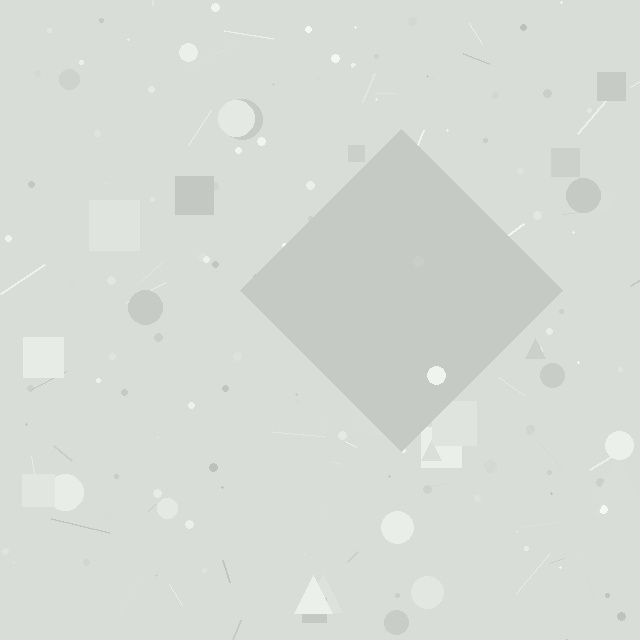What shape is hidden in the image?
A diamond is hidden in the image.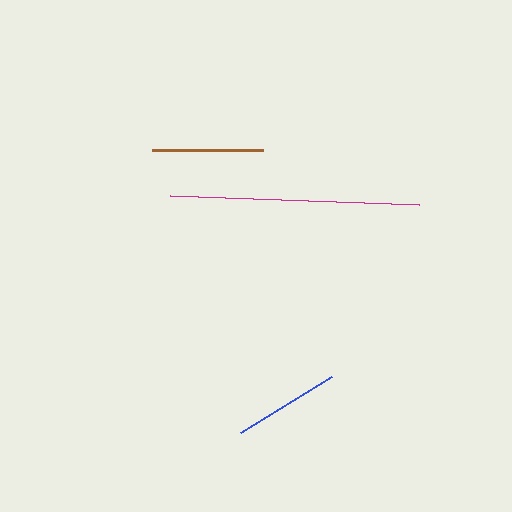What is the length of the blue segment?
The blue segment is approximately 106 pixels long.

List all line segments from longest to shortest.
From longest to shortest: magenta, brown, blue.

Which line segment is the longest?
The magenta line is the longest at approximately 249 pixels.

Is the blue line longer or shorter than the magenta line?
The magenta line is longer than the blue line.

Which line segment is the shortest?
The blue line is the shortest at approximately 106 pixels.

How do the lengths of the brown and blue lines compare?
The brown and blue lines are approximately the same length.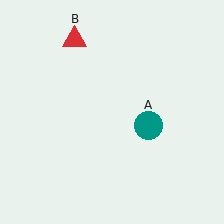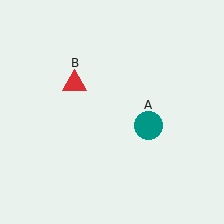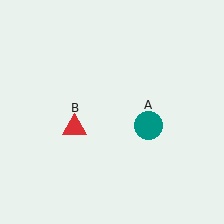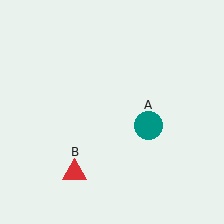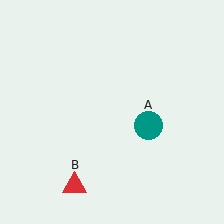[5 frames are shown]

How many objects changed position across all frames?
1 object changed position: red triangle (object B).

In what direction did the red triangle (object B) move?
The red triangle (object B) moved down.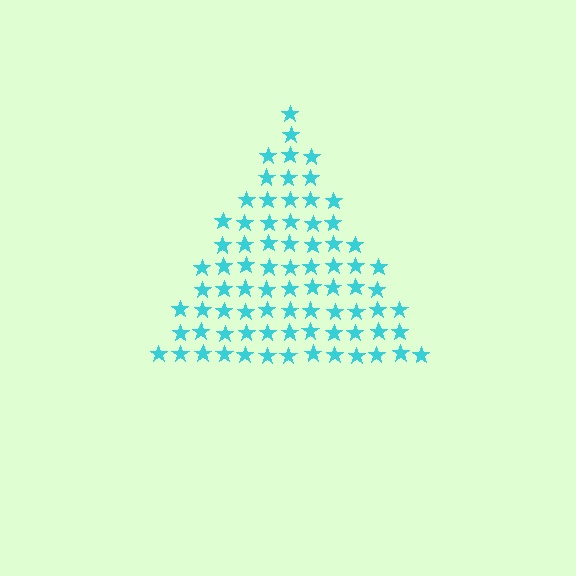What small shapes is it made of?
It is made of small stars.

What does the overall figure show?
The overall figure shows a triangle.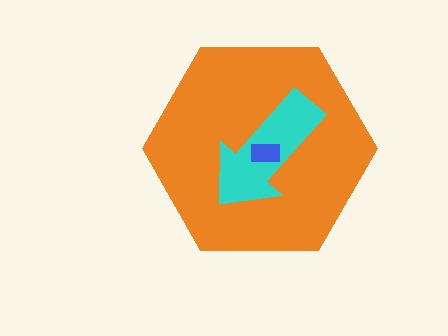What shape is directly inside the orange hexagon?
The cyan arrow.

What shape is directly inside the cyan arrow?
The blue rectangle.